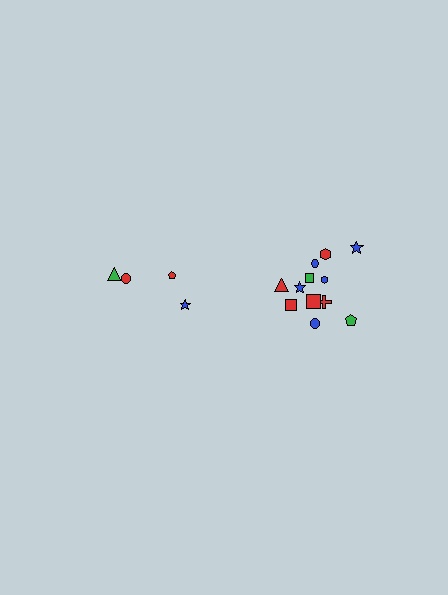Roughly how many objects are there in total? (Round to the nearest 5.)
Roughly 15 objects in total.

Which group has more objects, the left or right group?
The right group.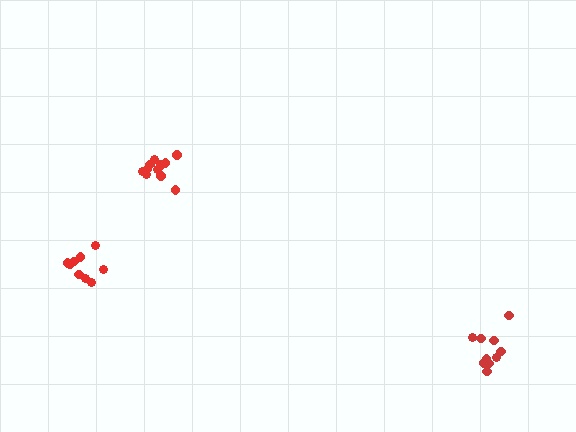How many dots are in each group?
Group 1: 11 dots, Group 2: 10 dots, Group 3: 9 dots (30 total).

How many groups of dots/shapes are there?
There are 3 groups.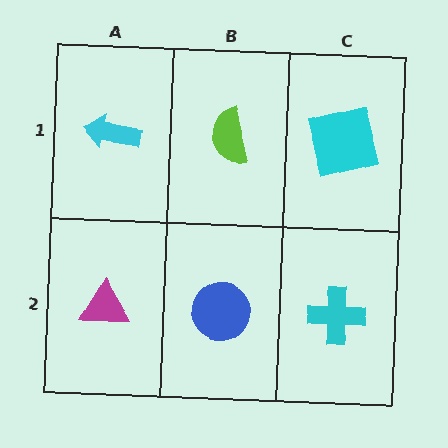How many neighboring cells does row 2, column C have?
2.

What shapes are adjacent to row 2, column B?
A lime semicircle (row 1, column B), a magenta triangle (row 2, column A), a cyan cross (row 2, column C).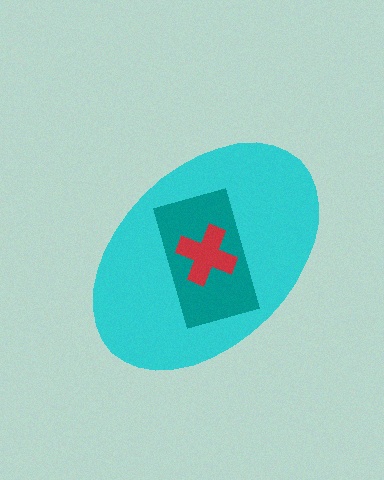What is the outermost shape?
The cyan ellipse.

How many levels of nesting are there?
3.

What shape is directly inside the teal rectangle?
The red cross.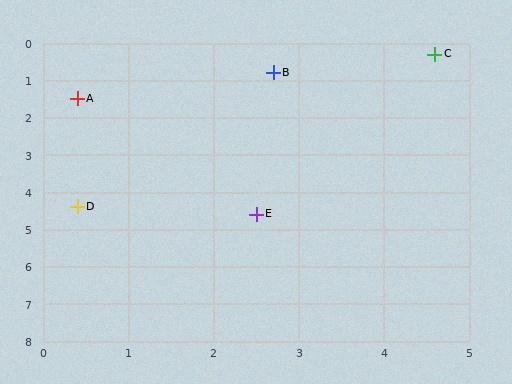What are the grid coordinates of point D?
Point D is at approximately (0.4, 4.4).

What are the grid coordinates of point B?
Point B is at approximately (2.7, 0.8).